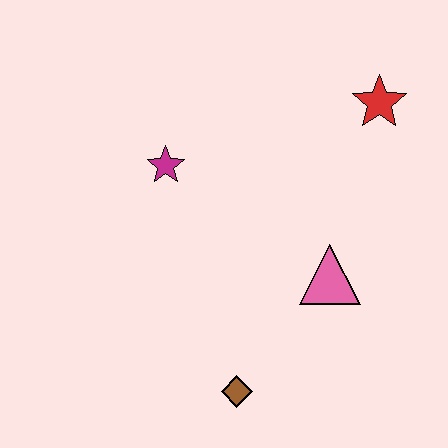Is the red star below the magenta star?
No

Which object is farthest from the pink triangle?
The magenta star is farthest from the pink triangle.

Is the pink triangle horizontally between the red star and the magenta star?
Yes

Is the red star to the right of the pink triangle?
Yes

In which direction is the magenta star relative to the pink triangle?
The magenta star is to the left of the pink triangle.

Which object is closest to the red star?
The pink triangle is closest to the red star.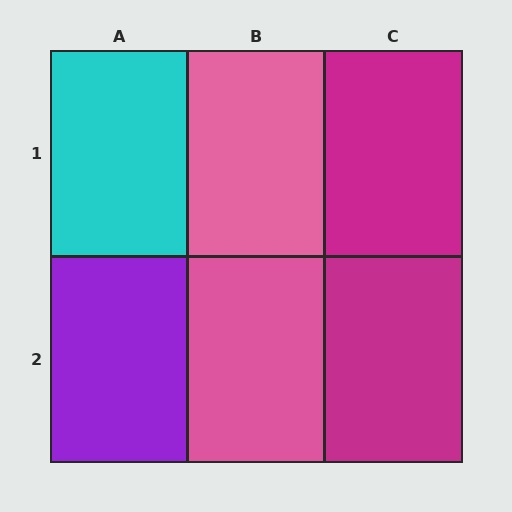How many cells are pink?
2 cells are pink.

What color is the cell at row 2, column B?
Pink.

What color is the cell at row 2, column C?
Magenta.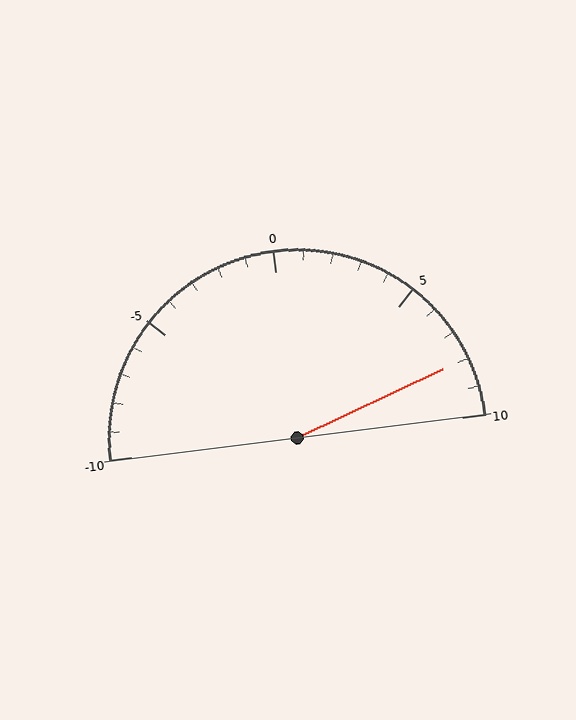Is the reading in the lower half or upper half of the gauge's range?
The reading is in the upper half of the range (-10 to 10).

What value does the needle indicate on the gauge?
The needle indicates approximately 8.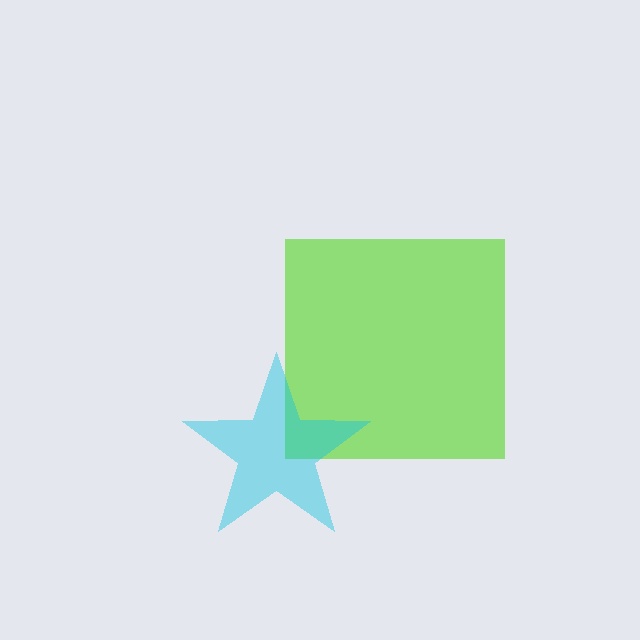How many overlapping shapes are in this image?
There are 2 overlapping shapes in the image.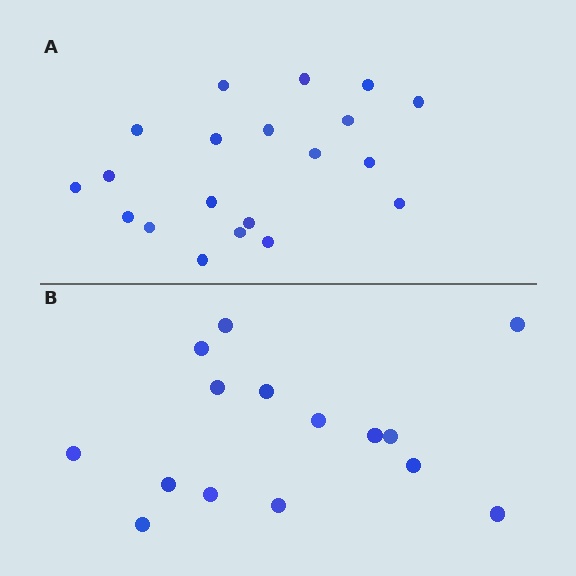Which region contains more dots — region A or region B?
Region A (the top region) has more dots.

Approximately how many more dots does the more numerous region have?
Region A has about 5 more dots than region B.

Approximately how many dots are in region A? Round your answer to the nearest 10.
About 20 dots.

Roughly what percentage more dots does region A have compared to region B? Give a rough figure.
About 35% more.